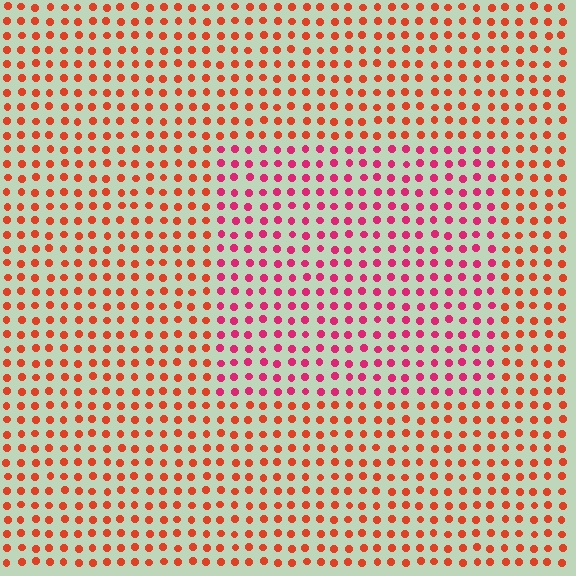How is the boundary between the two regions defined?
The boundary is defined purely by a slight shift in hue (about 35 degrees). Spacing, size, and orientation are identical on both sides.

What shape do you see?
I see a rectangle.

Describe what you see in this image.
The image is filled with small red elements in a uniform arrangement. A rectangle-shaped region is visible where the elements are tinted to a slightly different hue, forming a subtle color boundary.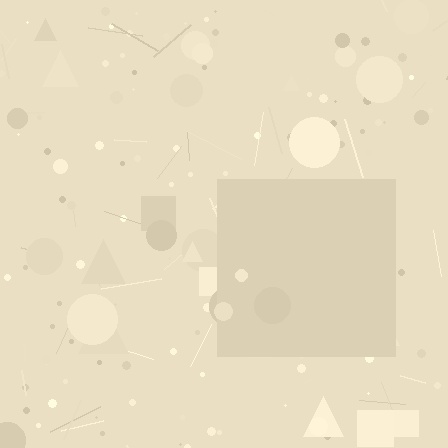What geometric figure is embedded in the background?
A square is embedded in the background.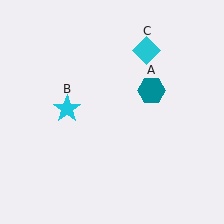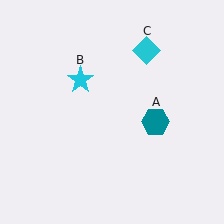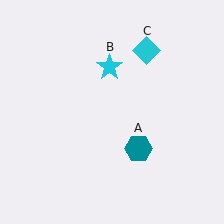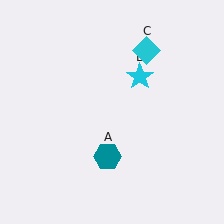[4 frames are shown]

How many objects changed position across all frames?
2 objects changed position: teal hexagon (object A), cyan star (object B).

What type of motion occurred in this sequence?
The teal hexagon (object A), cyan star (object B) rotated clockwise around the center of the scene.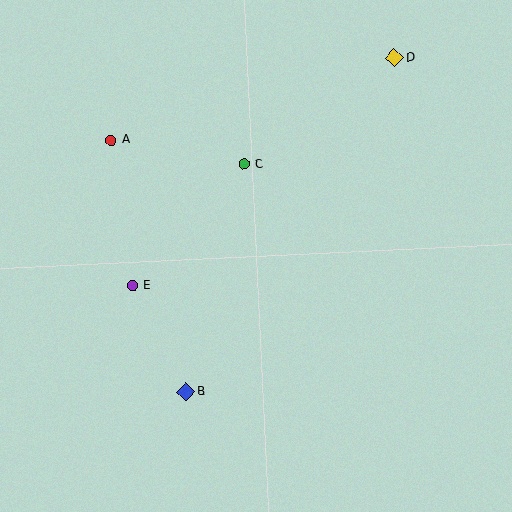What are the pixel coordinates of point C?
Point C is at (244, 164).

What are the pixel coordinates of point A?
Point A is at (111, 140).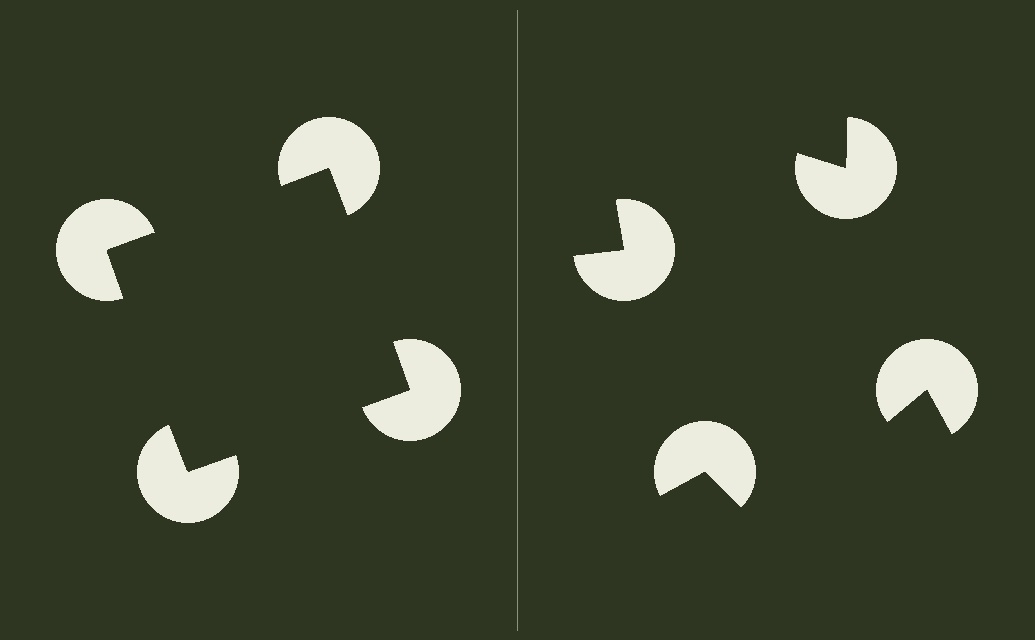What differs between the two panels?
The pac-man discs are positioned identically on both sides; only the wedge orientations differ. On the left they align to a square; on the right they are misaligned.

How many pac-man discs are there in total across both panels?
8 — 4 on each side.